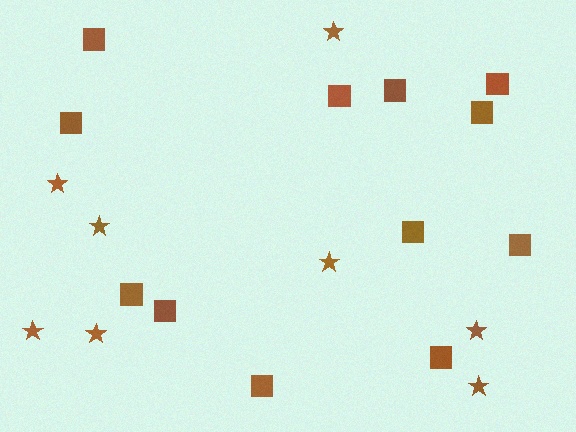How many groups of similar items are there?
There are 2 groups: one group of stars (8) and one group of squares (12).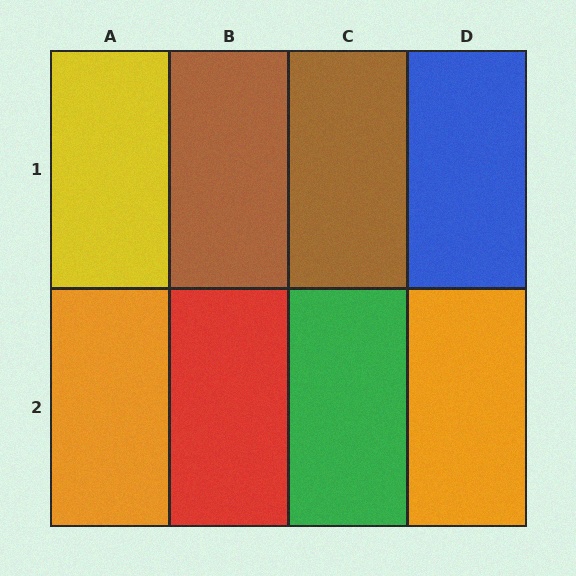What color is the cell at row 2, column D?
Orange.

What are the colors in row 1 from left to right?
Yellow, brown, brown, blue.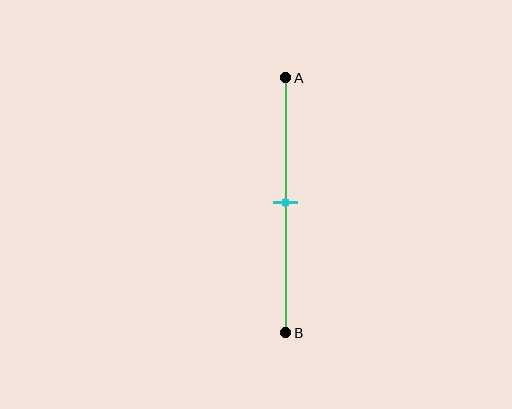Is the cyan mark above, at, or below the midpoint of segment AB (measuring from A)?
The cyan mark is approximately at the midpoint of segment AB.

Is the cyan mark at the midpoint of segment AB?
Yes, the mark is approximately at the midpoint.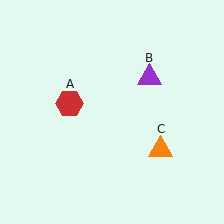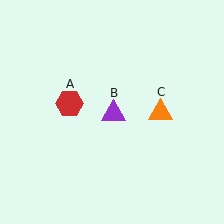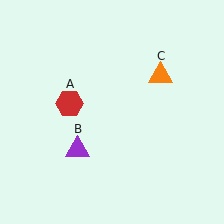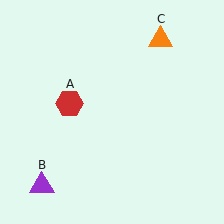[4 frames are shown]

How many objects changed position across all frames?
2 objects changed position: purple triangle (object B), orange triangle (object C).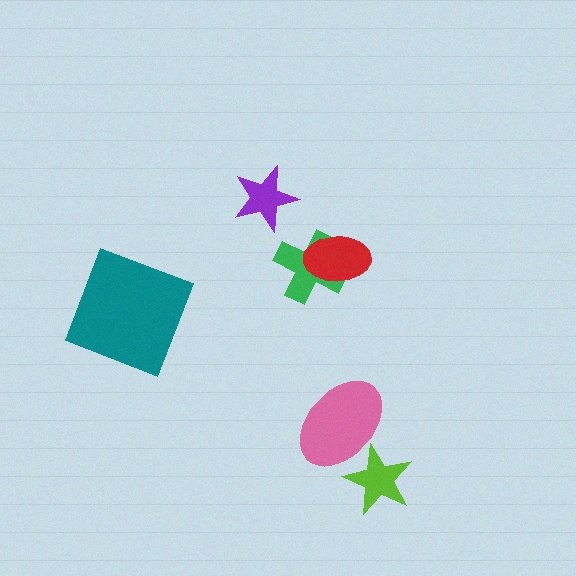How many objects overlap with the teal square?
0 objects overlap with the teal square.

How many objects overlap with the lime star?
1 object overlaps with the lime star.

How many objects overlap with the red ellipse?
1 object overlaps with the red ellipse.